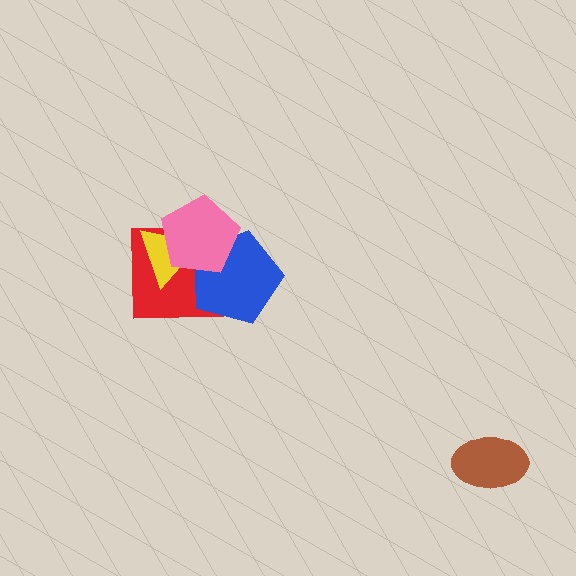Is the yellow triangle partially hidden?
Yes, it is partially covered by another shape.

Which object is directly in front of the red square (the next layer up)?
The yellow triangle is directly in front of the red square.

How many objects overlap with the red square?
3 objects overlap with the red square.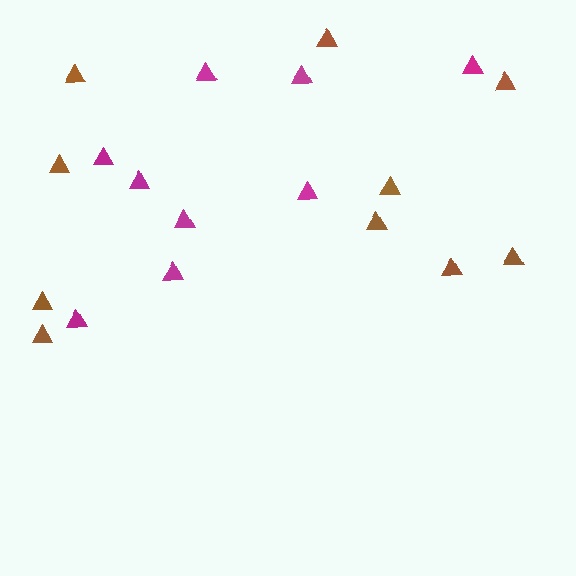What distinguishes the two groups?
There are 2 groups: one group of brown triangles (10) and one group of magenta triangles (9).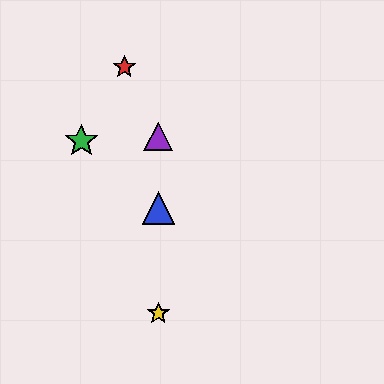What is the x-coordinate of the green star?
The green star is at x≈81.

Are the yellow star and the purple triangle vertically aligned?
Yes, both are at x≈158.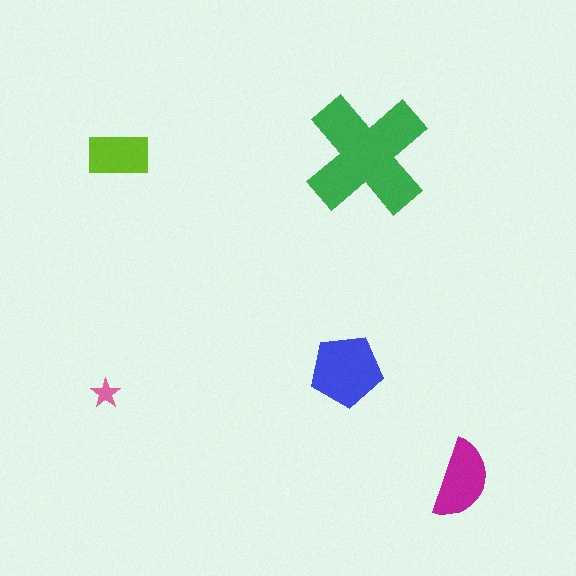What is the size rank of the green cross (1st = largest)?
1st.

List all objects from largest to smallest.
The green cross, the blue pentagon, the magenta semicircle, the lime rectangle, the pink star.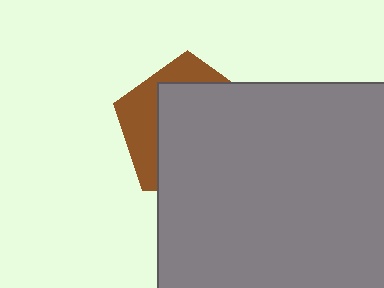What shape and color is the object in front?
The object in front is a gray rectangle.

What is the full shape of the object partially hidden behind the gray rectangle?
The partially hidden object is a brown pentagon.